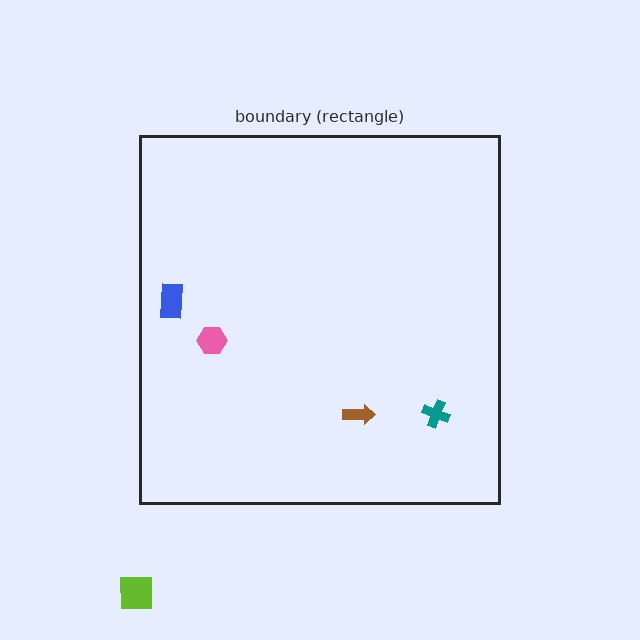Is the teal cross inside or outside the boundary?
Inside.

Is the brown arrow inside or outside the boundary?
Inside.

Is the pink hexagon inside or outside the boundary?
Inside.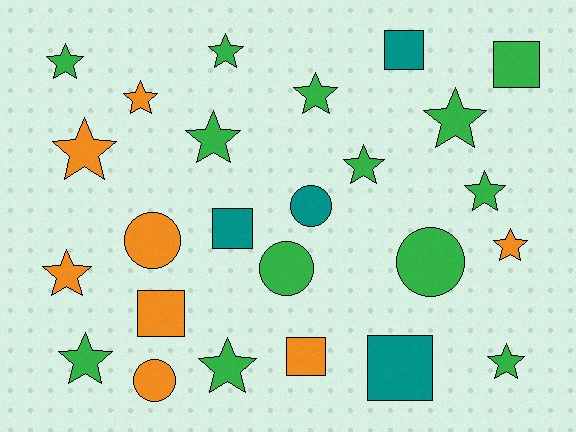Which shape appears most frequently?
Star, with 14 objects.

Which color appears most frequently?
Green, with 13 objects.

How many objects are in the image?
There are 25 objects.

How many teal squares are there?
There are 3 teal squares.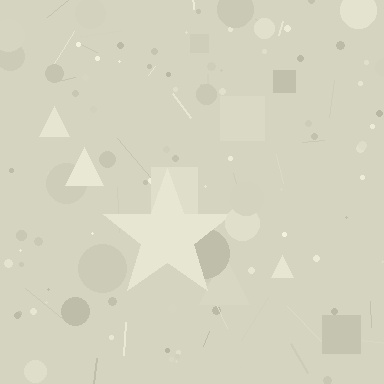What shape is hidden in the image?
A star is hidden in the image.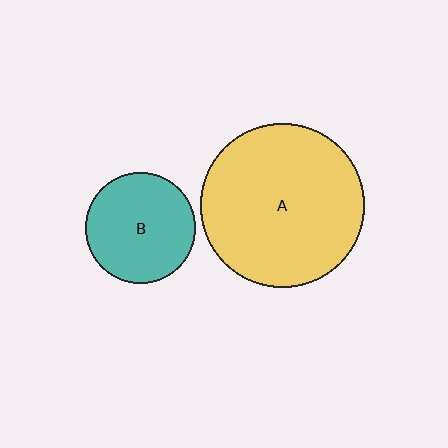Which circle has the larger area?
Circle A (yellow).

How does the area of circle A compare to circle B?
Approximately 2.2 times.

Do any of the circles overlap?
No, none of the circles overlap.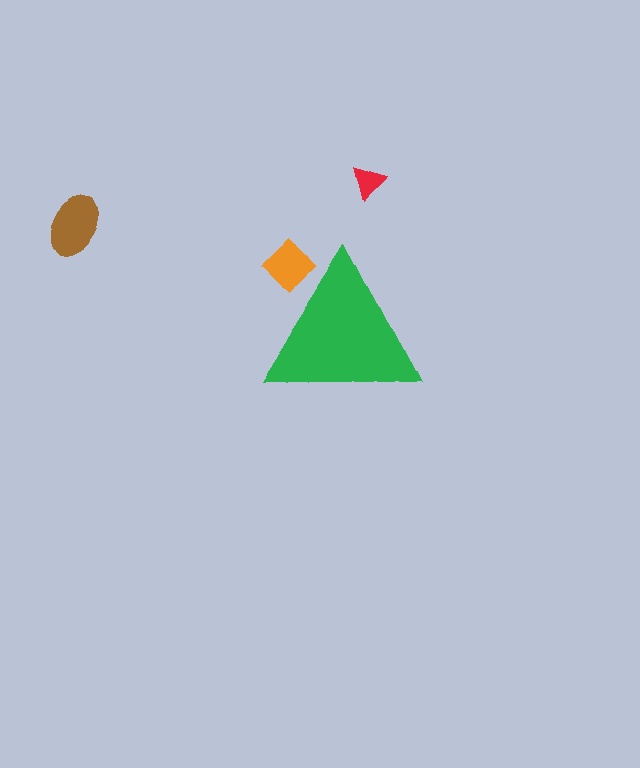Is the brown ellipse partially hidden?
No, the brown ellipse is fully visible.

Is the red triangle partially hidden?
No, the red triangle is fully visible.